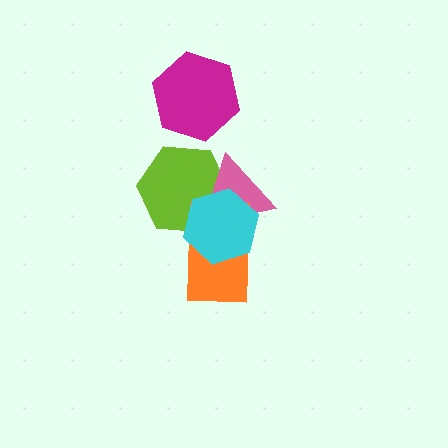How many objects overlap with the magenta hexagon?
0 objects overlap with the magenta hexagon.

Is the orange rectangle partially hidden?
Yes, it is partially covered by another shape.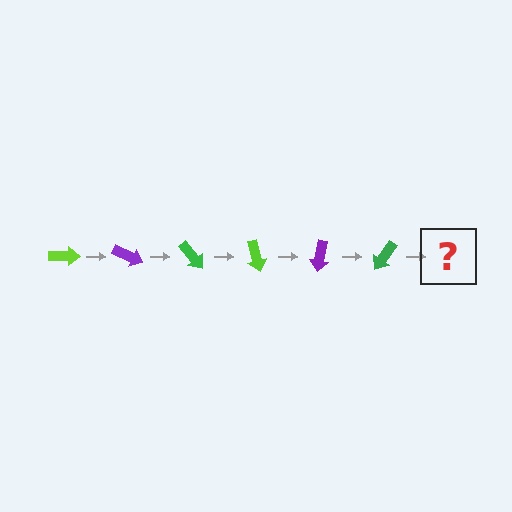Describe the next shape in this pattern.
It should be a lime arrow, rotated 150 degrees from the start.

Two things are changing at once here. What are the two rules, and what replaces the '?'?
The two rules are that it rotates 25 degrees each step and the color cycles through lime, purple, and green. The '?' should be a lime arrow, rotated 150 degrees from the start.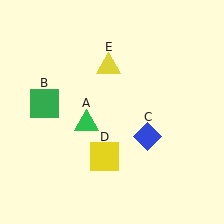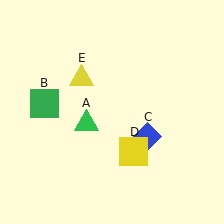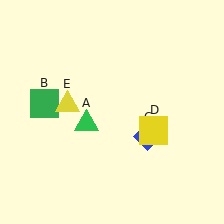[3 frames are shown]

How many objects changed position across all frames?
2 objects changed position: yellow square (object D), yellow triangle (object E).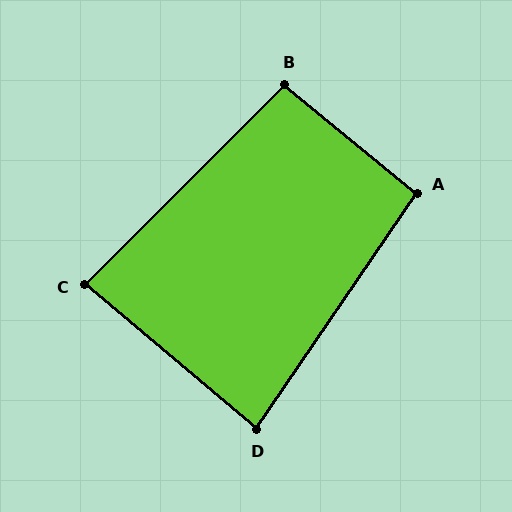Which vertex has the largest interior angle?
B, at approximately 96 degrees.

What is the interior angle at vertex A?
Approximately 95 degrees (approximately right).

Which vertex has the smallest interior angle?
D, at approximately 84 degrees.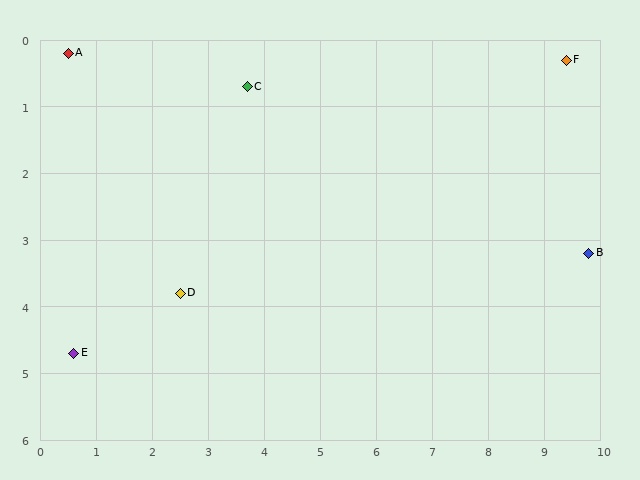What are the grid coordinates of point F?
Point F is at approximately (9.4, 0.3).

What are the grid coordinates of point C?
Point C is at approximately (3.7, 0.7).